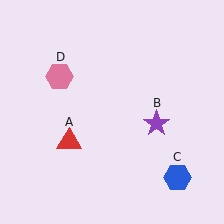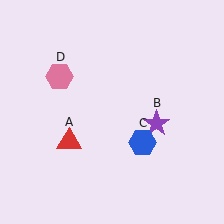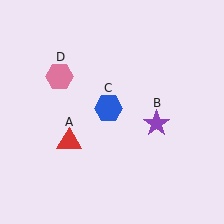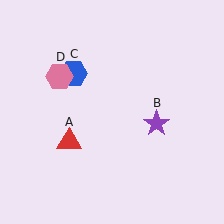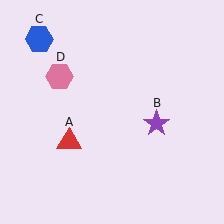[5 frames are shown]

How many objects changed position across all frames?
1 object changed position: blue hexagon (object C).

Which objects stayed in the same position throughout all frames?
Red triangle (object A) and purple star (object B) and pink hexagon (object D) remained stationary.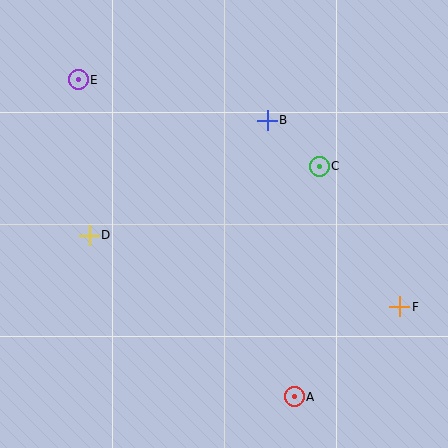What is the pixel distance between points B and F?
The distance between B and F is 229 pixels.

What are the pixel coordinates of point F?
Point F is at (400, 307).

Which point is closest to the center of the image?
Point C at (319, 166) is closest to the center.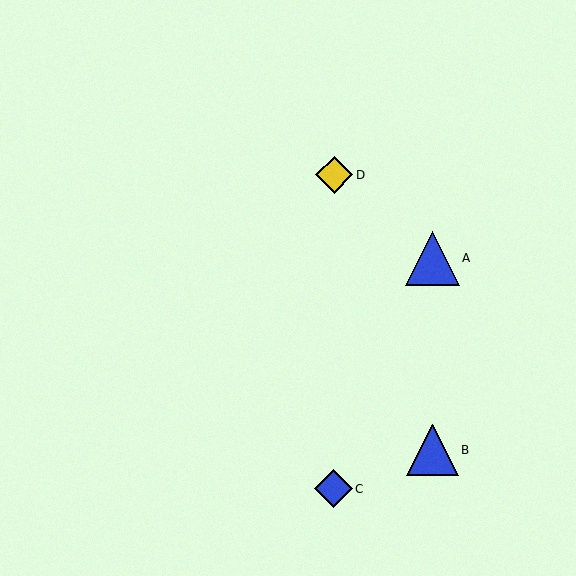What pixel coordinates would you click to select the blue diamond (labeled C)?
Click at (333, 489) to select the blue diamond C.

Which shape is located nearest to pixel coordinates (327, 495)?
The blue diamond (labeled C) at (333, 489) is nearest to that location.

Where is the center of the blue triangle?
The center of the blue triangle is at (432, 258).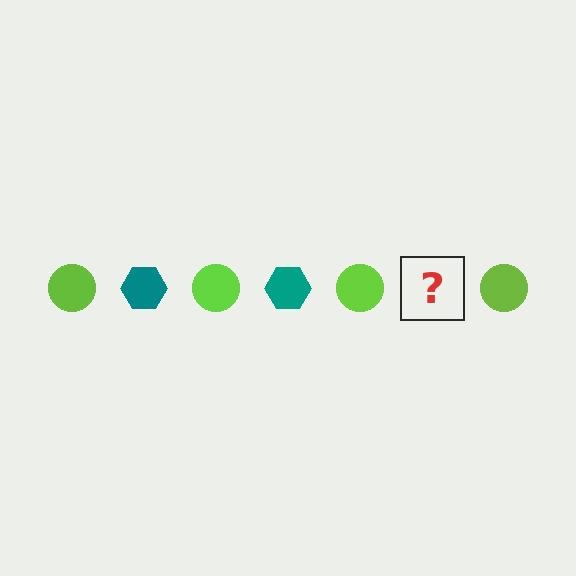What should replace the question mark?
The question mark should be replaced with a teal hexagon.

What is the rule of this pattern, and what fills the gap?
The rule is that the pattern alternates between lime circle and teal hexagon. The gap should be filled with a teal hexagon.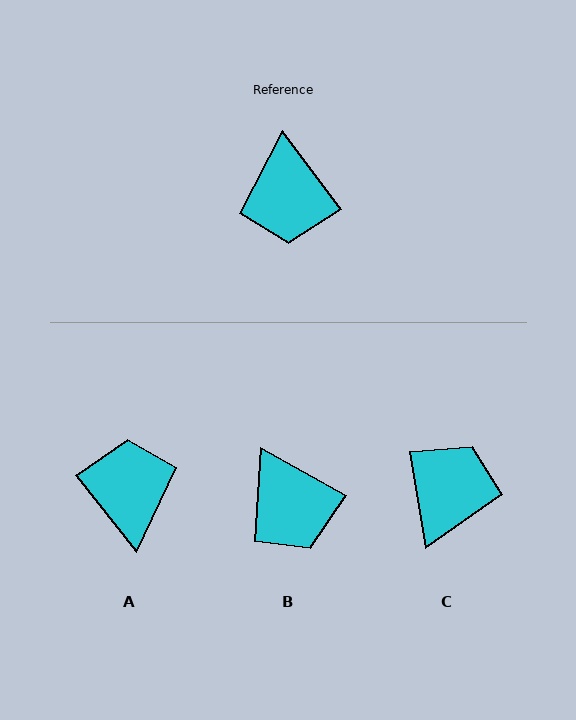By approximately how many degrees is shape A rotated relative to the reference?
Approximately 178 degrees clockwise.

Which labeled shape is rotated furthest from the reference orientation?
A, about 178 degrees away.